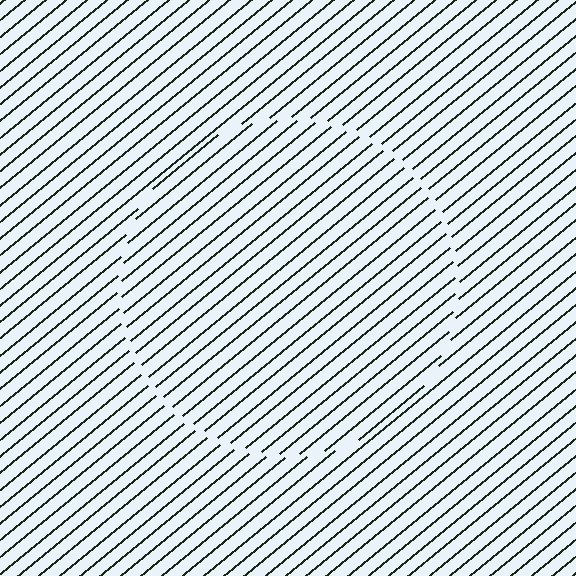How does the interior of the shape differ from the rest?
The interior of the shape contains the same grating, shifted by half a period — the contour is defined by the phase discontinuity where line-ends from the inner and outer gratings abut.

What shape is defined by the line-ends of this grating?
An illusory circle. The interior of the shape contains the same grating, shifted by half a period — the contour is defined by the phase discontinuity where line-ends from the inner and outer gratings abut.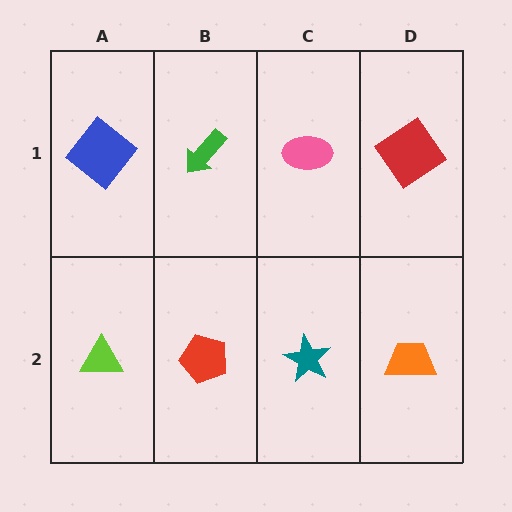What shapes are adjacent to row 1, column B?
A red pentagon (row 2, column B), a blue diamond (row 1, column A), a pink ellipse (row 1, column C).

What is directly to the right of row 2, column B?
A teal star.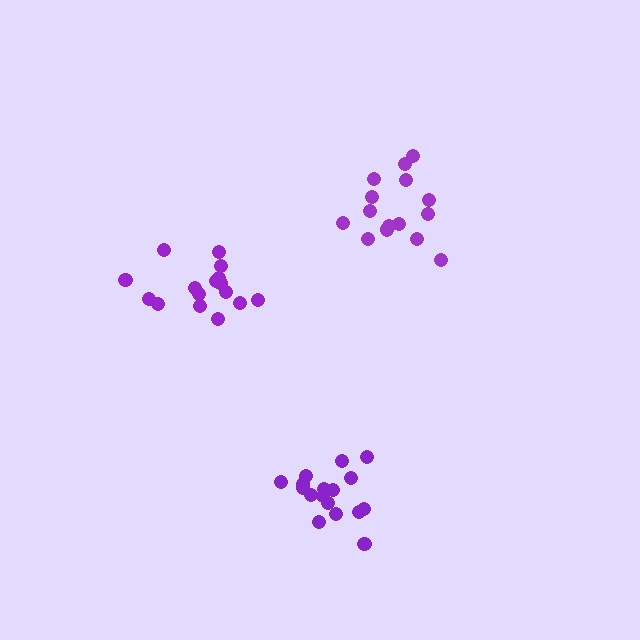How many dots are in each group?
Group 1: 16 dots, Group 2: 15 dots, Group 3: 17 dots (48 total).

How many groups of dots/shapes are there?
There are 3 groups.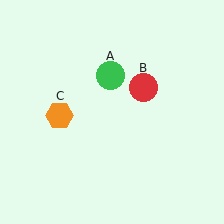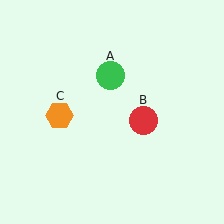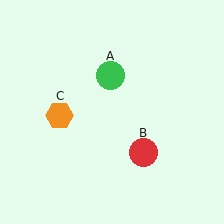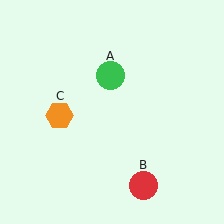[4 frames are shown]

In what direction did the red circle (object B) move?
The red circle (object B) moved down.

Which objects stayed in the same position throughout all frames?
Green circle (object A) and orange hexagon (object C) remained stationary.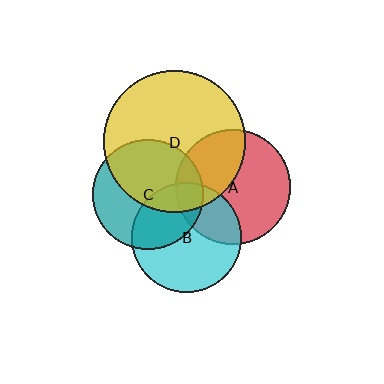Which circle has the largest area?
Circle D (yellow).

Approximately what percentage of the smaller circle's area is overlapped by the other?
Approximately 15%.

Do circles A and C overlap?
Yes.